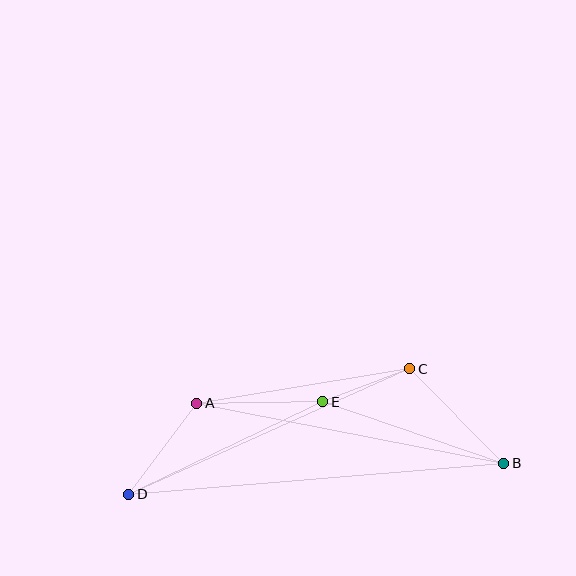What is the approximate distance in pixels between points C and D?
The distance between C and D is approximately 308 pixels.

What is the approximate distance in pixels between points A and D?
The distance between A and D is approximately 114 pixels.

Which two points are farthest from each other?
Points B and D are farthest from each other.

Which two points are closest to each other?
Points C and E are closest to each other.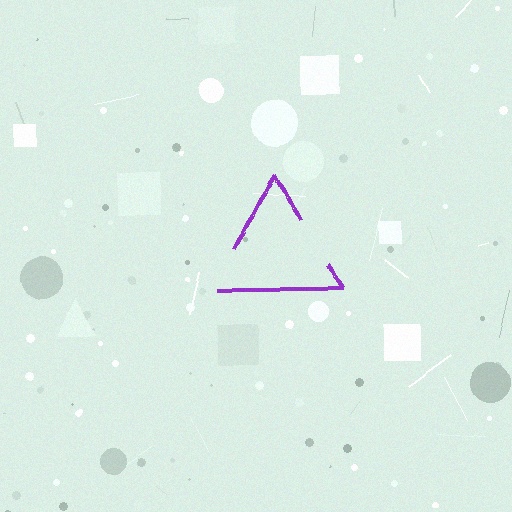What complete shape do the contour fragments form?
The contour fragments form a triangle.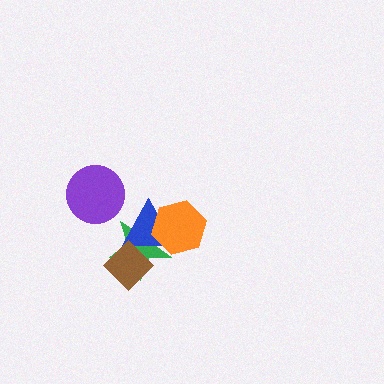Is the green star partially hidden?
Yes, it is partially covered by another shape.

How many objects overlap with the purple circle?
0 objects overlap with the purple circle.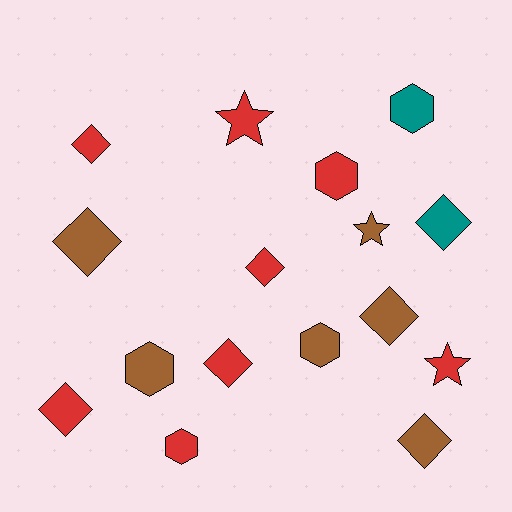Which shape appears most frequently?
Diamond, with 8 objects.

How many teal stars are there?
There are no teal stars.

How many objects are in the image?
There are 16 objects.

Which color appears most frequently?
Red, with 8 objects.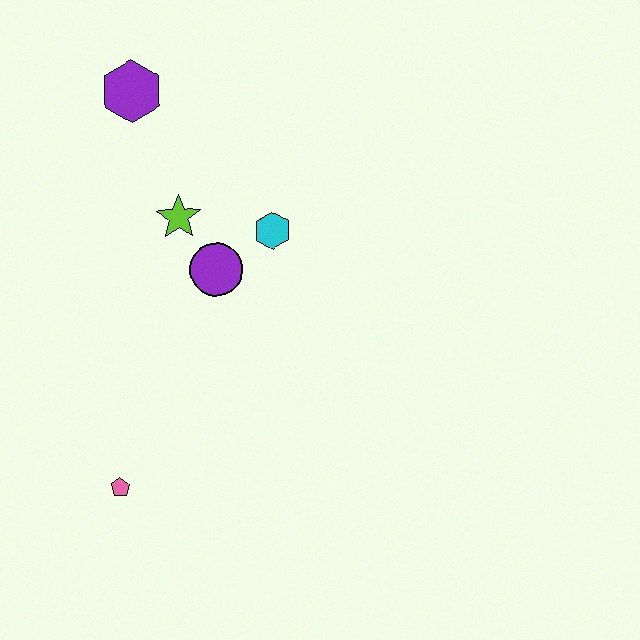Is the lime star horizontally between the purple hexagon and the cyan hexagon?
Yes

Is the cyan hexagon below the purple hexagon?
Yes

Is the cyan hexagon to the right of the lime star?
Yes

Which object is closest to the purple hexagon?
The lime star is closest to the purple hexagon.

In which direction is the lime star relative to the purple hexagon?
The lime star is below the purple hexagon.